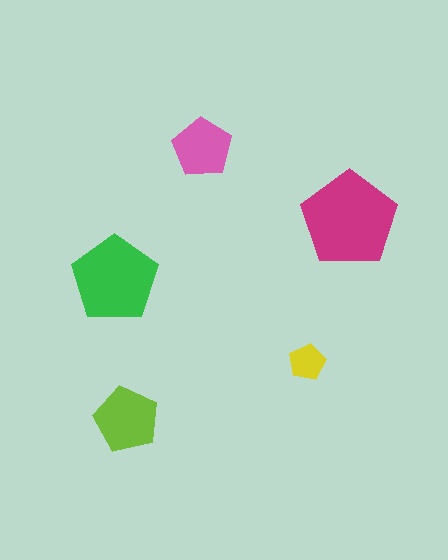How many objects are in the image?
There are 5 objects in the image.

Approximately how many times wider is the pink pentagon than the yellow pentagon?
About 1.5 times wider.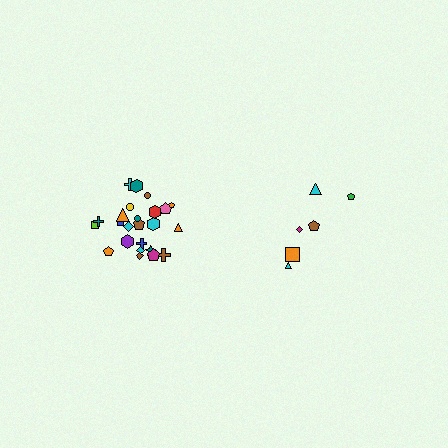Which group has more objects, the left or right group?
The left group.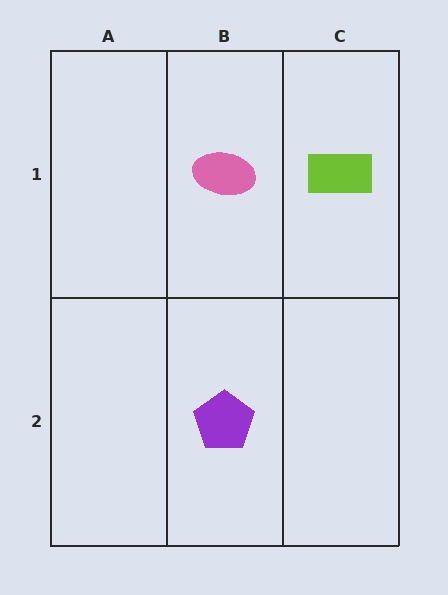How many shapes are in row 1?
2 shapes.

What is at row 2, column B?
A purple pentagon.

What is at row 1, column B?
A pink ellipse.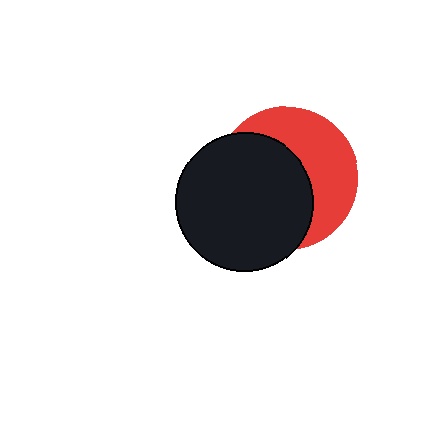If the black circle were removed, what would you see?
You would see the complete red circle.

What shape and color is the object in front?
The object in front is a black circle.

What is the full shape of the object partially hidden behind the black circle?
The partially hidden object is a red circle.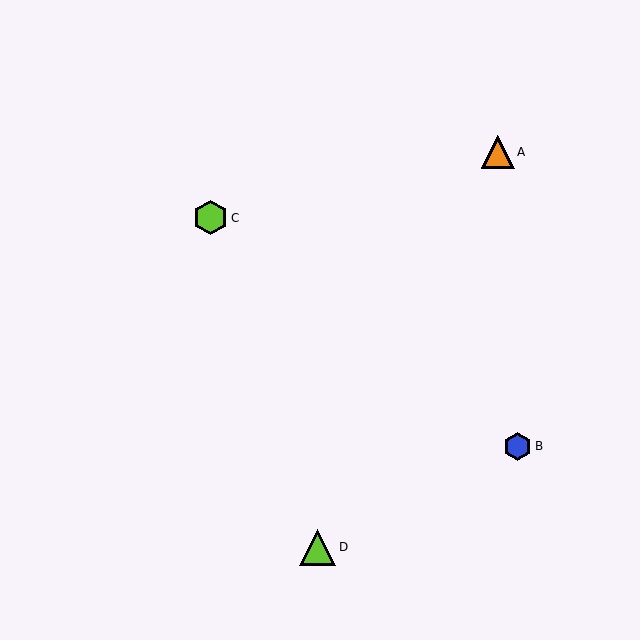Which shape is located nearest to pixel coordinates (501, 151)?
The orange triangle (labeled A) at (498, 152) is nearest to that location.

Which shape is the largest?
The lime triangle (labeled D) is the largest.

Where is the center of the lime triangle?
The center of the lime triangle is at (318, 547).